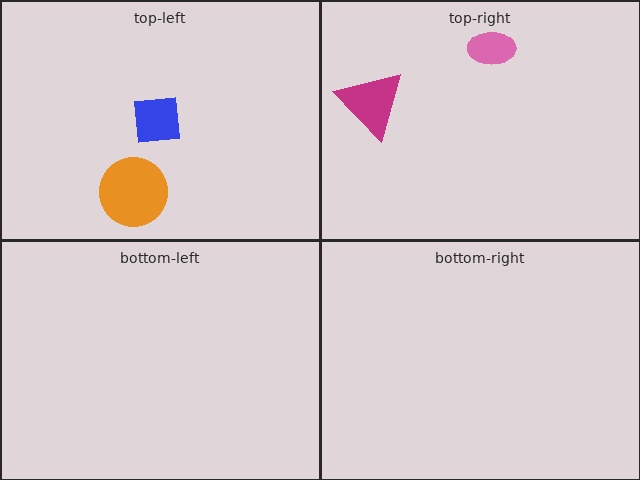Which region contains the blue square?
The top-left region.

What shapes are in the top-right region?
The magenta triangle, the pink ellipse.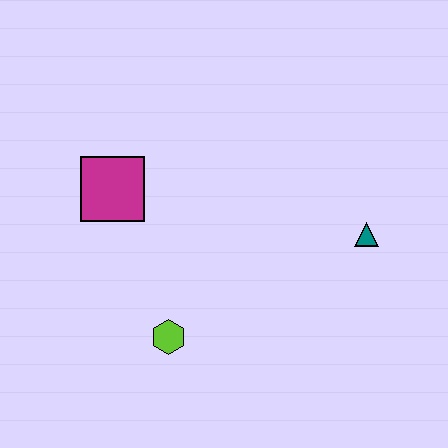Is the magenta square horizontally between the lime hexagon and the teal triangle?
No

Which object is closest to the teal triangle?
The lime hexagon is closest to the teal triangle.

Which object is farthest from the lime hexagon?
The teal triangle is farthest from the lime hexagon.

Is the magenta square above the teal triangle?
Yes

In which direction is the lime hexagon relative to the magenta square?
The lime hexagon is below the magenta square.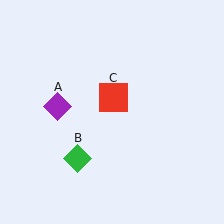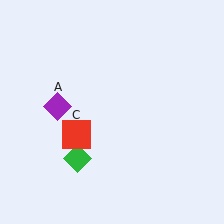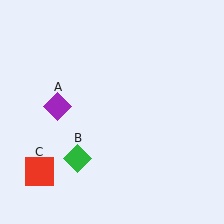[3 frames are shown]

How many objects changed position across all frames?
1 object changed position: red square (object C).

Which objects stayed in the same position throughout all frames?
Purple diamond (object A) and green diamond (object B) remained stationary.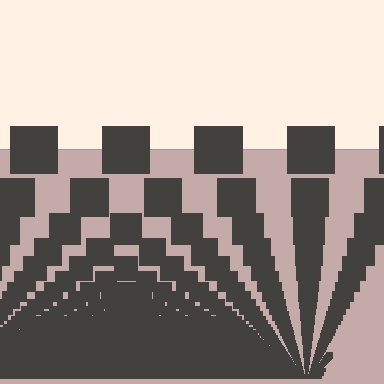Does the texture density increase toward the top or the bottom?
Density increases toward the bottom.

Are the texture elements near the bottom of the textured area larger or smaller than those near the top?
Smaller. The gradient is inverted — elements near the bottom are smaller and denser.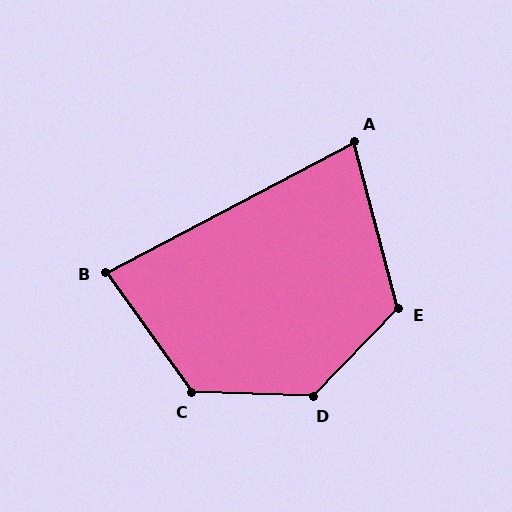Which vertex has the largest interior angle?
D, at approximately 132 degrees.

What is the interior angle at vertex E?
Approximately 121 degrees (obtuse).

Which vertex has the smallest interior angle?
A, at approximately 77 degrees.